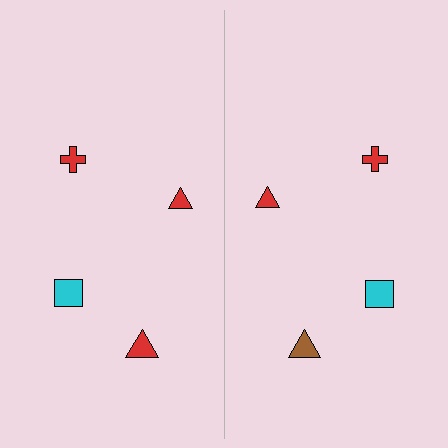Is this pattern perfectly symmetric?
No, the pattern is not perfectly symmetric. The brown triangle on the right side breaks the symmetry — its mirror counterpart is red.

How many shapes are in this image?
There are 8 shapes in this image.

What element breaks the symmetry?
The brown triangle on the right side breaks the symmetry — its mirror counterpart is red.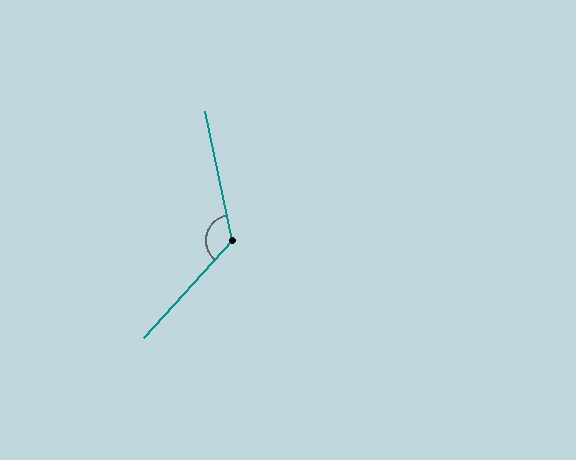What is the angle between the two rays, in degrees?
Approximately 126 degrees.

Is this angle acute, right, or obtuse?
It is obtuse.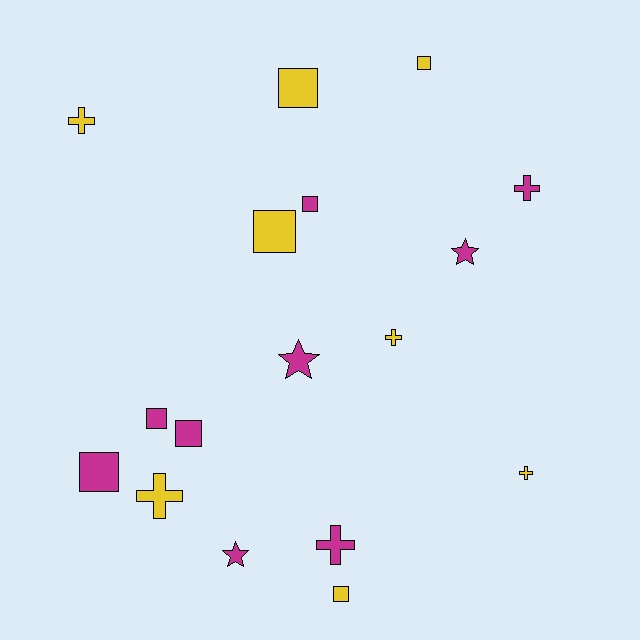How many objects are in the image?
There are 17 objects.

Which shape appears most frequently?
Square, with 8 objects.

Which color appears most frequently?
Magenta, with 9 objects.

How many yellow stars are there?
There are no yellow stars.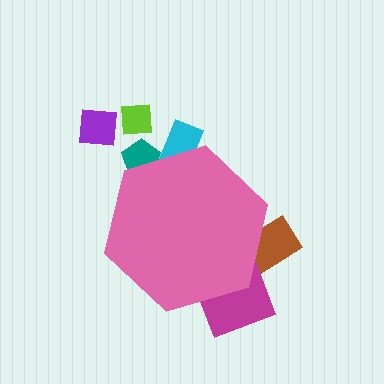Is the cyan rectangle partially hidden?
Yes, the cyan rectangle is partially hidden behind the pink hexagon.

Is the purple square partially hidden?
No, the purple square is fully visible.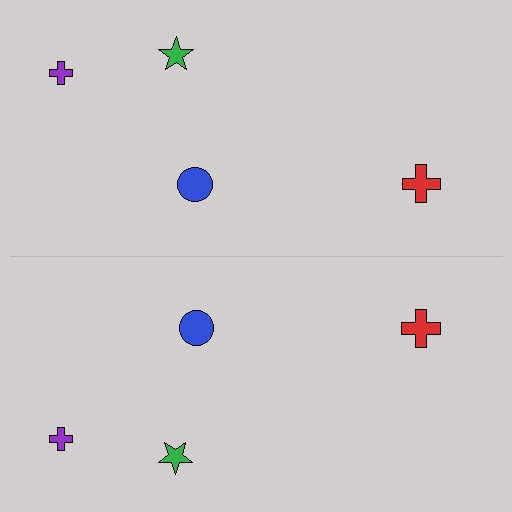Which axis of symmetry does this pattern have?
The pattern has a horizontal axis of symmetry running through the center of the image.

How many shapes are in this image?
There are 8 shapes in this image.